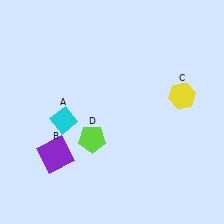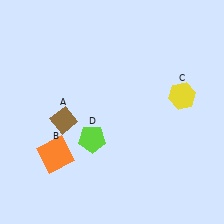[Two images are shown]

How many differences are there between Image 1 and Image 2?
There are 2 differences between the two images.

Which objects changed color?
A changed from cyan to brown. B changed from purple to orange.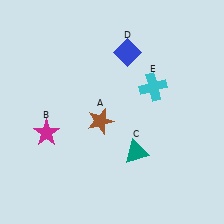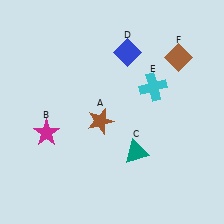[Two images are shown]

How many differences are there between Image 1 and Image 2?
There is 1 difference between the two images.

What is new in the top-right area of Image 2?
A brown diamond (F) was added in the top-right area of Image 2.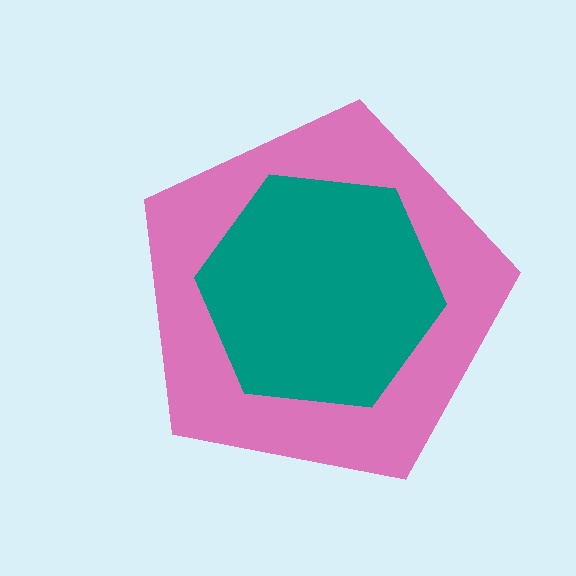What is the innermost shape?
The teal hexagon.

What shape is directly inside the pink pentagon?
The teal hexagon.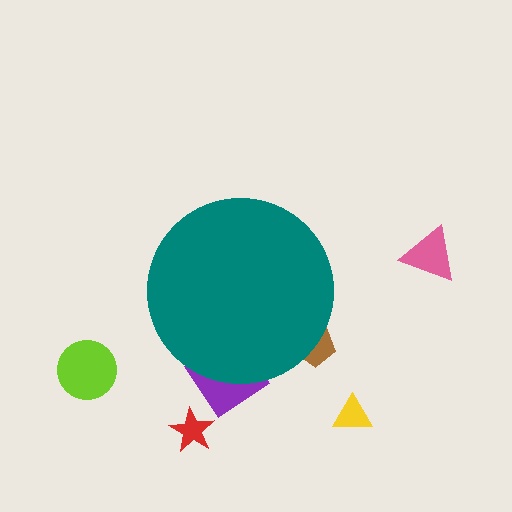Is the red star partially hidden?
No, the red star is fully visible.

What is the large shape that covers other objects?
A teal circle.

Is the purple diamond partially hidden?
Yes, the purple diamond is partially hidden behind the teal circle.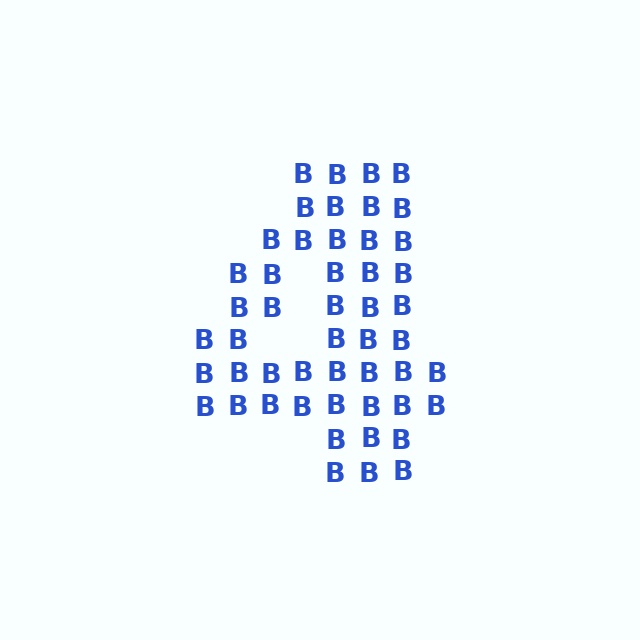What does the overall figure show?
The overall figure shows the digit 4.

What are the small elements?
The small elements are letter B's.